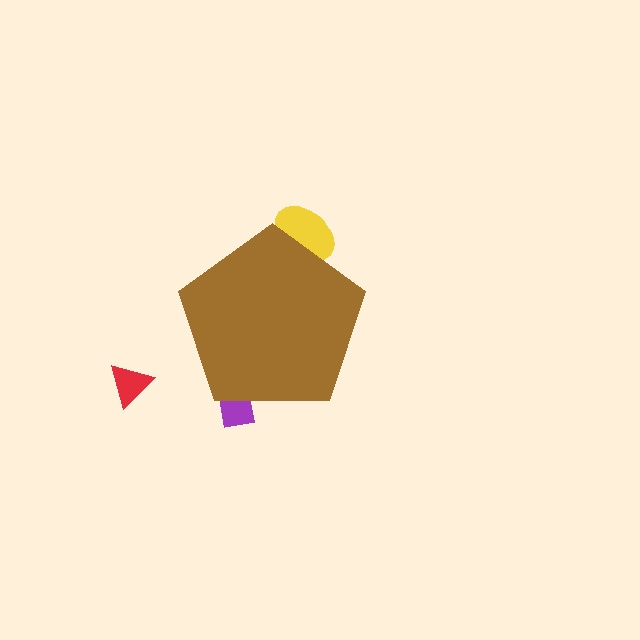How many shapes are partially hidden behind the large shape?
2 shapes are partially hidden.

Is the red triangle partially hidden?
No, the red triangle is fully visible.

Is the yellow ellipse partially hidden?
Yes, the yellow ellipse is partially hidden behind the brown pentagon.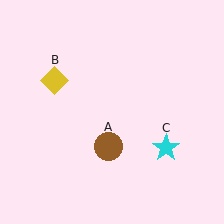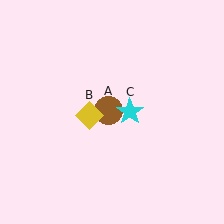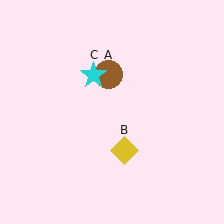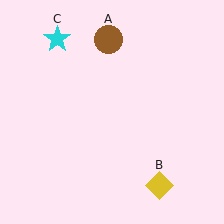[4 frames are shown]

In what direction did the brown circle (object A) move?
The brown circle (object A) moved up.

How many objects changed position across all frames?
3 objects changed position: brown circle (object A), yellow diamond (object B), cyan star (object C).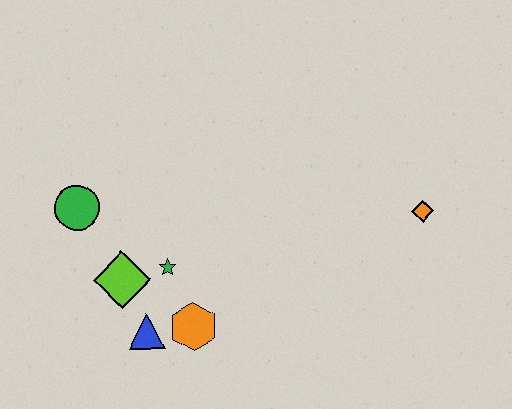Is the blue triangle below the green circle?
Yes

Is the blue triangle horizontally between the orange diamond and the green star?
No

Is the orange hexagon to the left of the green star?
No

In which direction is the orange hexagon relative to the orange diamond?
The orange hexagon is to the left of the orange diamond.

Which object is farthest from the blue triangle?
The orange diamond is farthest from the blue triangle.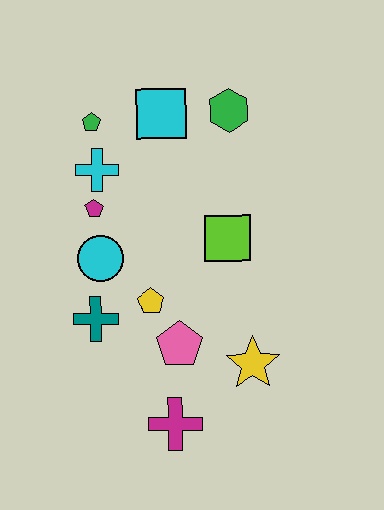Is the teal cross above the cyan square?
No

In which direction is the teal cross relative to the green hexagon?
The teal cross is below the green hexagon.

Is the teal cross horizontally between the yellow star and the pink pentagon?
No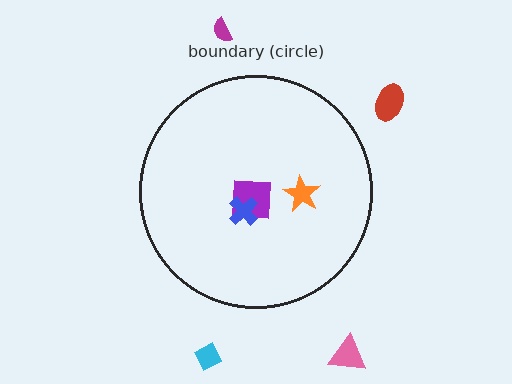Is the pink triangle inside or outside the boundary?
Outside.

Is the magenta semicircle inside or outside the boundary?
Outside.